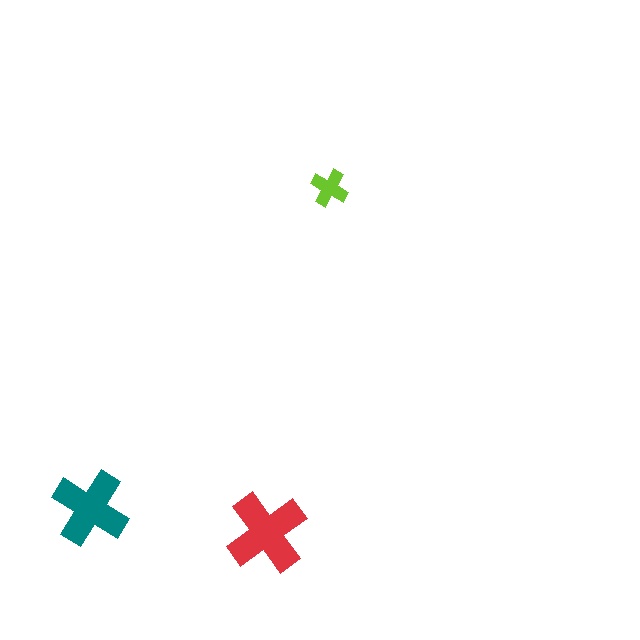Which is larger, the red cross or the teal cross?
The red one.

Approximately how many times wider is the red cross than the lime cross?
About 2 times wider.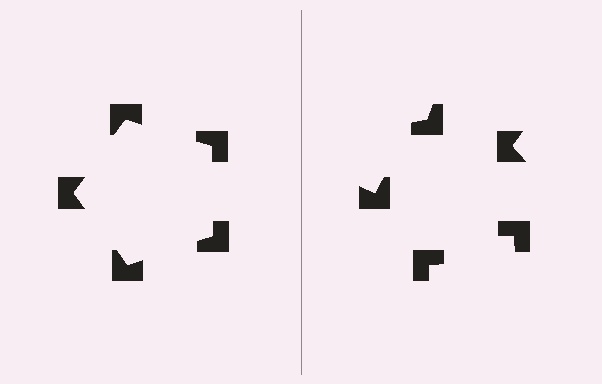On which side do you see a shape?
An illusory pentagon appears on the left side. On the right side the wedge cuts are rotated, so no coherent shape forms.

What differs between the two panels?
The notched squares are positioned identically on both sides; only the wedge orientations differ. On the left they align to a pentagon; on the right they are misaligned.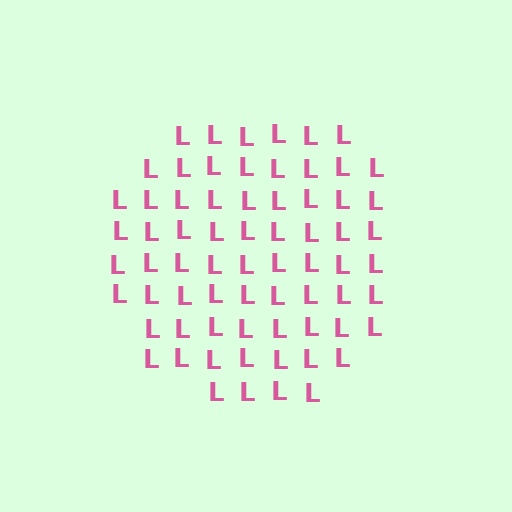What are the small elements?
The small elements are letter L's.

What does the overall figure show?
The overall figure shows a circle.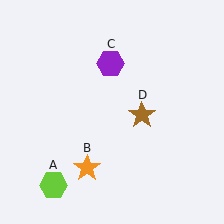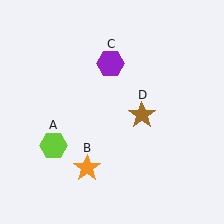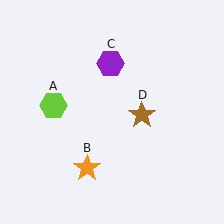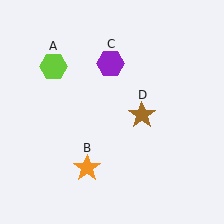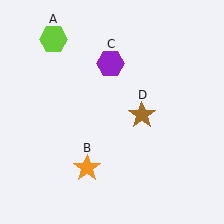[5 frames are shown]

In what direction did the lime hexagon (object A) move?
The lime hexagon (object A) moved up.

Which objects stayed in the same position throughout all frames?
Orange star (object B) and purple hexagon (object C) and brown star (object D) remained stationary.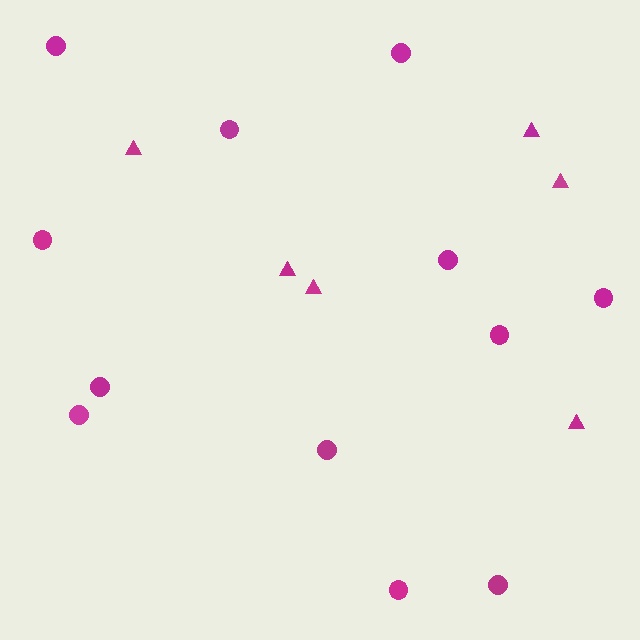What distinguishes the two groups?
There are 2 groups: one group of triangles (6) and one group of circles (12).